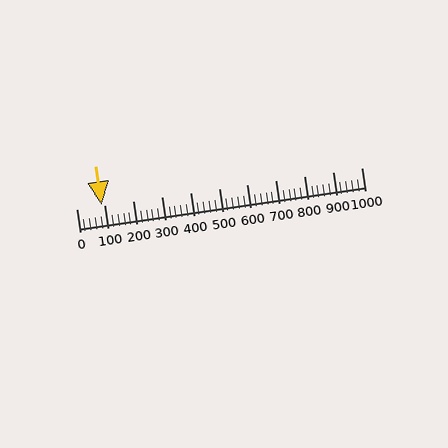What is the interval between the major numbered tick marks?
The major tick marks are spaced 100 units apart.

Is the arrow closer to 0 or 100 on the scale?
The arrow is closer to 100.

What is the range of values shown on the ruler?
The ruler shows values from 0 to 1000.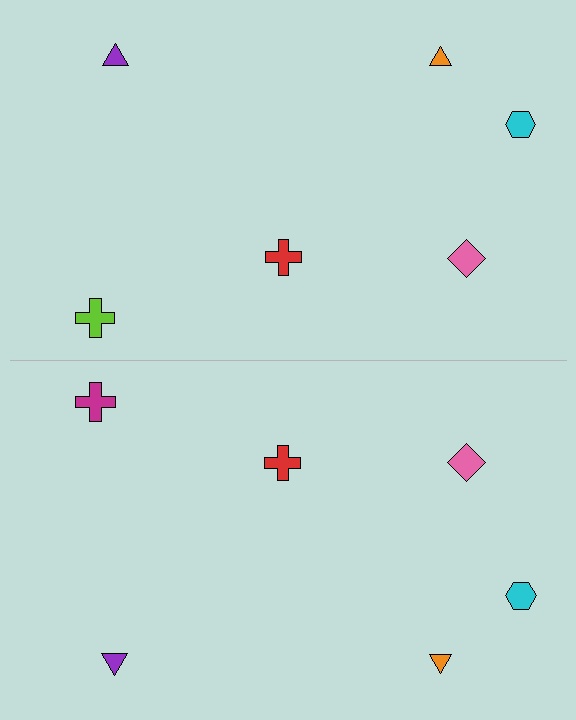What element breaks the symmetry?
The magenta cross on the bottom side breaks the symmetry — its mirror counterpart is lime.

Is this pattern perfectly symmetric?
No, the pattern is not perfectly symmetric. The magenta cross on the bottom side breaks the symmetry — its mirror counterpart is lime.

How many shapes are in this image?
There are 12 shapes in this image.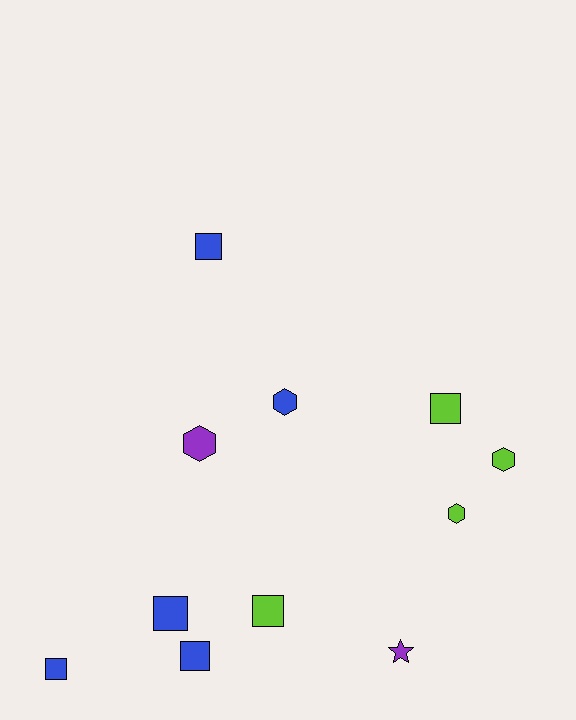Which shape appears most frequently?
Square, with 6 objects.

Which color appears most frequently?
Blue, with 5 objects.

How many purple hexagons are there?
There is 1 purple hexagon.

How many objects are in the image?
There are 11 objects.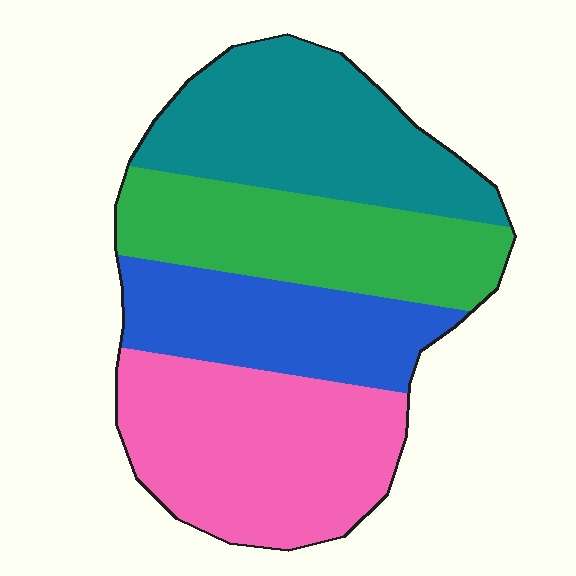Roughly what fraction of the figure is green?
Green covers roughly 25% of the figure.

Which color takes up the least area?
Blue, at roughly 20%.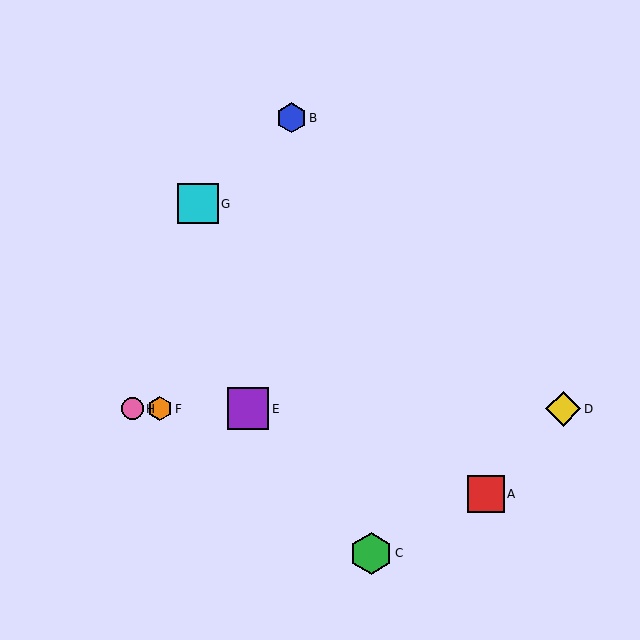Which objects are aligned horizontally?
Objects D, E, F, H are aligned horizontally.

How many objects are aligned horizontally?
4 objects (D, E, F, H) are aligned horizontally.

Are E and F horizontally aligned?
Yes, both are at y≈409.